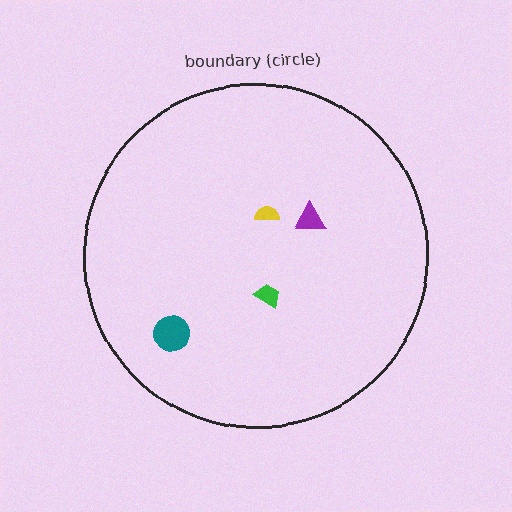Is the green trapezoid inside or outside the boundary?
Inside.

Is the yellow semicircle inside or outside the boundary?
Inside.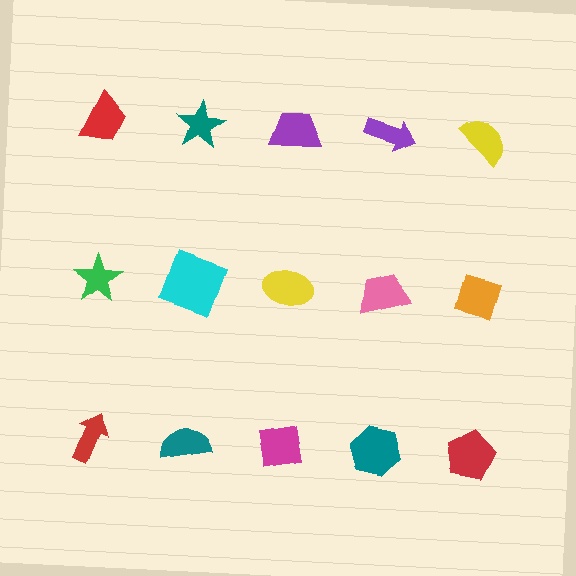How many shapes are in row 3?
5 shapes.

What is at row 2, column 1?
A green star.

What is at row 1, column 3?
A purple trapezoid.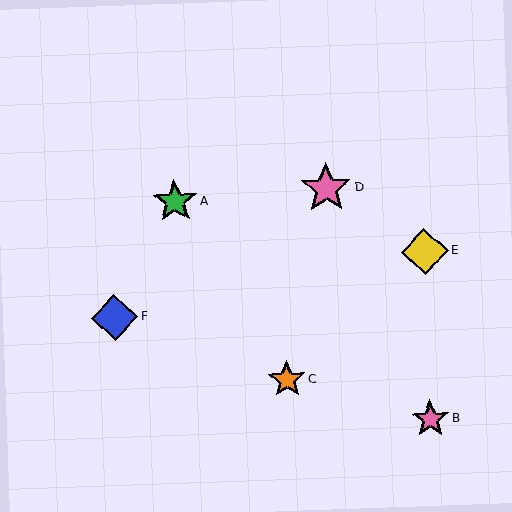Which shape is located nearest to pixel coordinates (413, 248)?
The yellow diamond (labeled E) at (425, 251) is nearest to that location.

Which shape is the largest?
The pink star (labeled D) is the largest.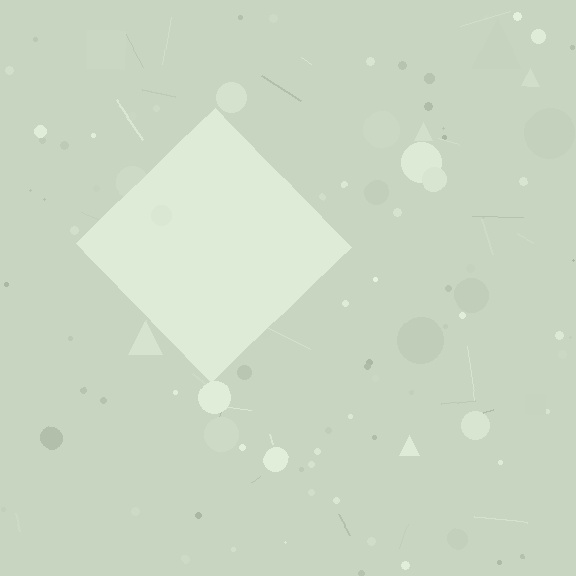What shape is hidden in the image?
A diamond is hidden in the image.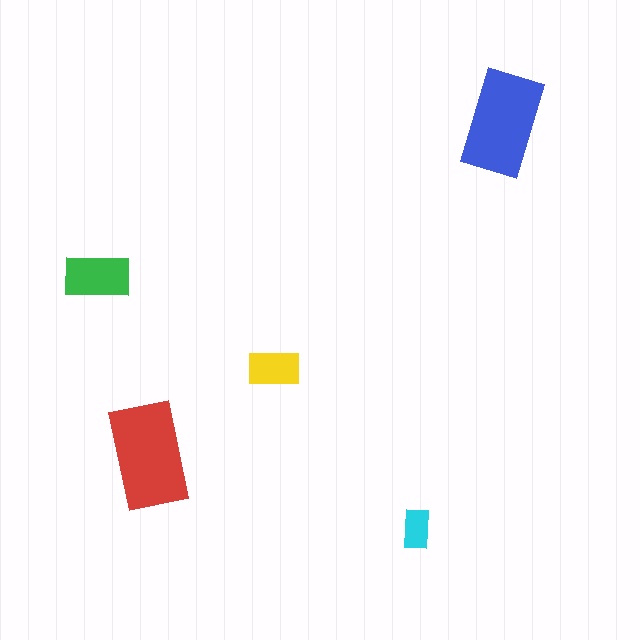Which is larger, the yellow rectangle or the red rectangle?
The red one.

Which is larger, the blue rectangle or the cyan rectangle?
The blue one.